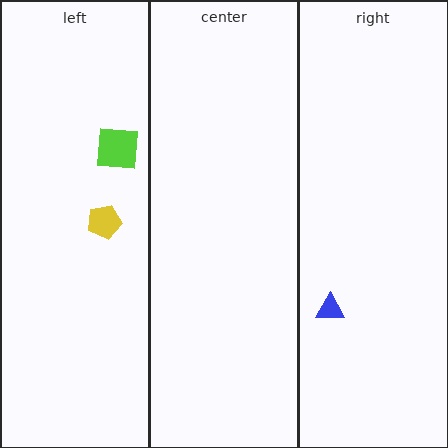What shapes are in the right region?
The blue triangle.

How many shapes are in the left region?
2.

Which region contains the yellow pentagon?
The left region.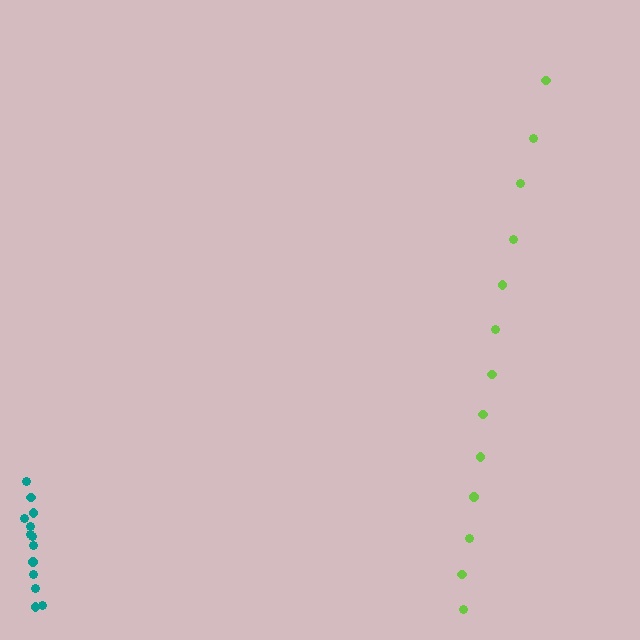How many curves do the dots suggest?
There are 2 distinct paths.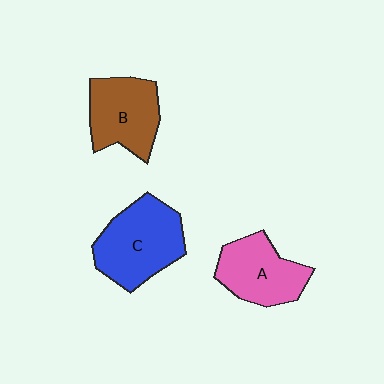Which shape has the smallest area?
Shape A (pink).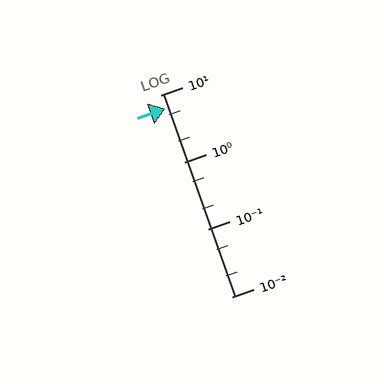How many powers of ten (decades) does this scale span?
The scale spans 3 decades, from 0.01 to 10.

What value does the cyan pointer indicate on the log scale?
The pointer indicates approximately 6.2.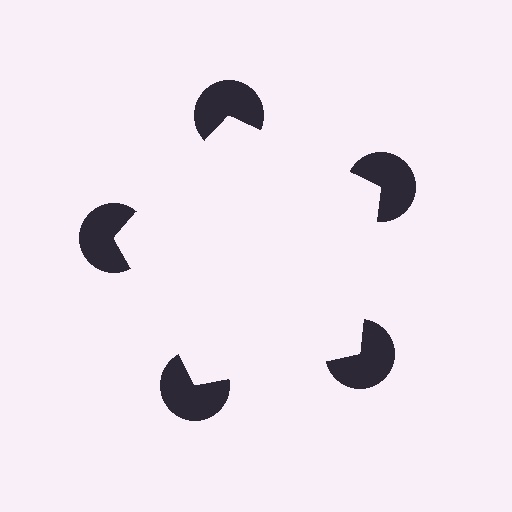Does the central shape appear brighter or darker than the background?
It typically appears slightly brighter than the background, even though no actual brightness change is drawn.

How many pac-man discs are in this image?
There are 5 — one at each vertex of the illusory pentagon.